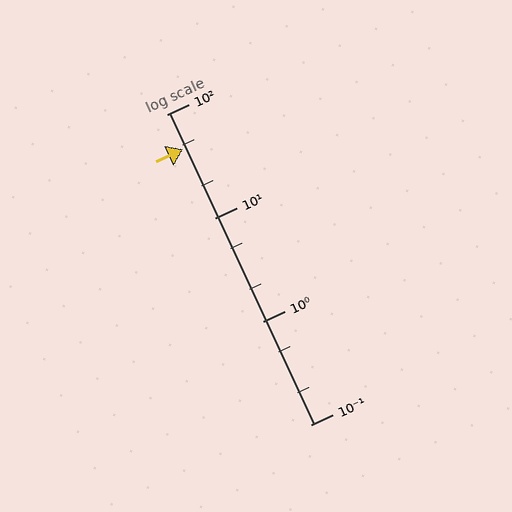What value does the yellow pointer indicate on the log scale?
The pointer indicates approximately 46.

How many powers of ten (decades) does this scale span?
The scale spans 3 decades, from 0.1 to 100.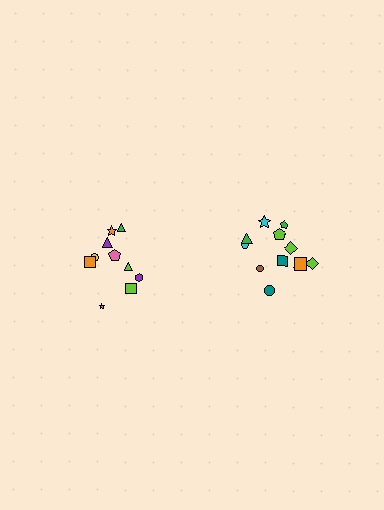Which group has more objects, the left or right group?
The right group.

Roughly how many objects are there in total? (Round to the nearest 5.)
Roughly 20 objects in total.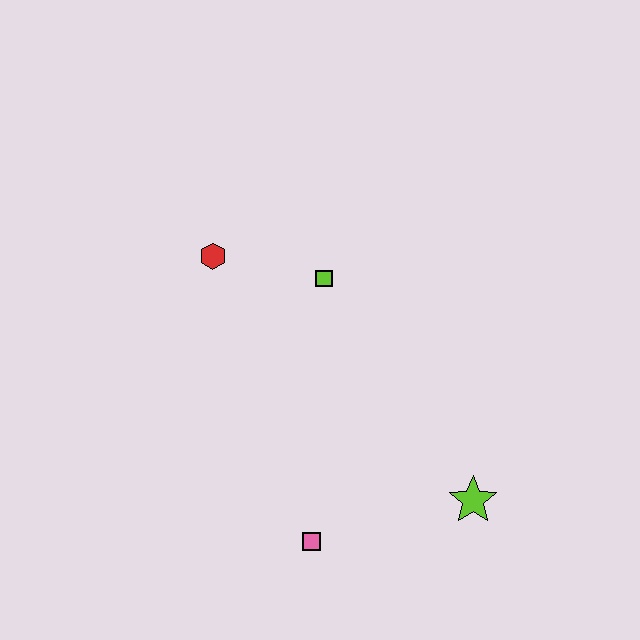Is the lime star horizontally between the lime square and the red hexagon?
No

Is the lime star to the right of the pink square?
Yes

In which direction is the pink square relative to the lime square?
The pink square is below the lime square.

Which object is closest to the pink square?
The lime star is closest to the pink square.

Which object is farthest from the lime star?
The red hexagon is farthest from the lime star.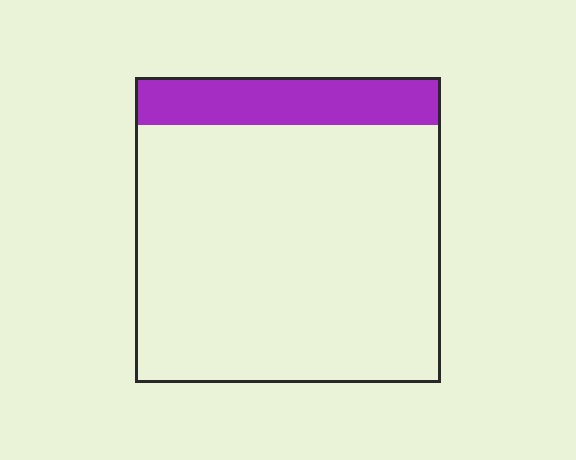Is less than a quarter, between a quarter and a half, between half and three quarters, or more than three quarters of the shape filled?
Less than a quarter.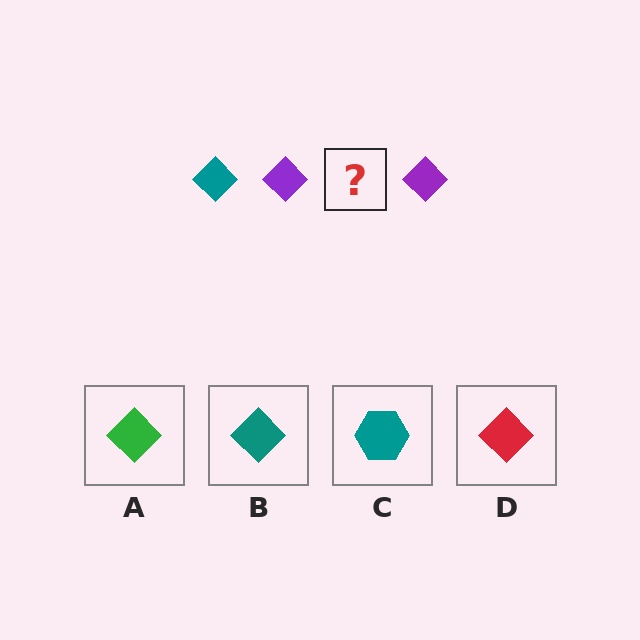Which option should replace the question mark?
Option B.